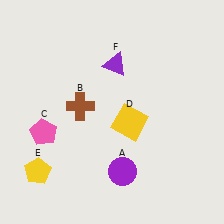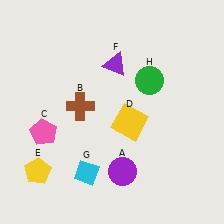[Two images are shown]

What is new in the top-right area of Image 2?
A green circle (H) was added in the top-right area of Image 2.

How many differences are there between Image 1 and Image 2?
There are 2 differences between the two images.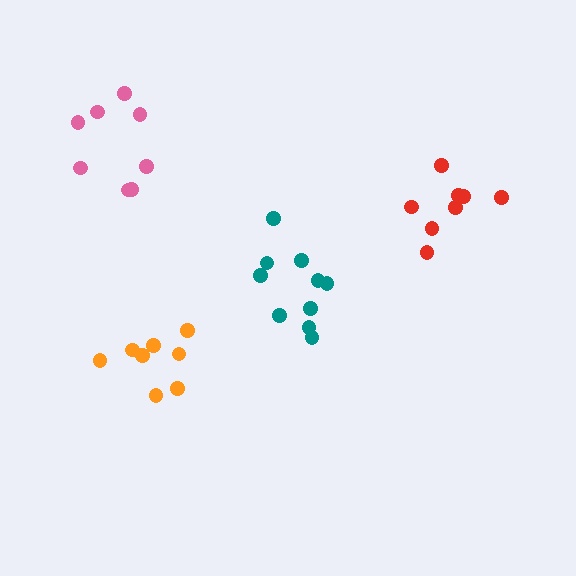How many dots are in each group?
Group 1: 10 dots, Group 2: 8 dots, Group 3: 8 dots, Group 4: 8 dots (34 total).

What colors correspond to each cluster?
The clusters are colored: teal, red, orange, pink.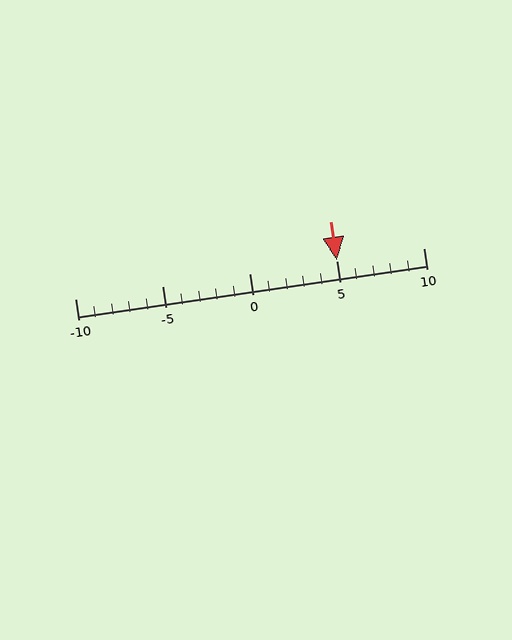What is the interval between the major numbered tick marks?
The major tick marks are spaced 5 units apart.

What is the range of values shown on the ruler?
The ruler shows values from -10 to 10.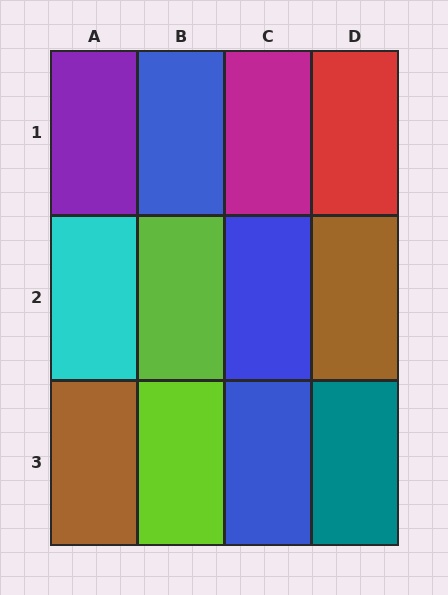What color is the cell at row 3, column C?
Blue.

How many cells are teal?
1 cell is teal.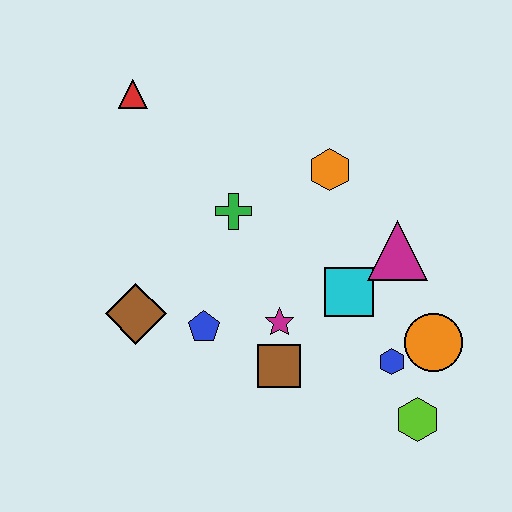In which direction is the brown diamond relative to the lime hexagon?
The brown diamond is to the left of the lime hexagon.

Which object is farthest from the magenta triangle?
The red triangle is farthest from the magenta triangle.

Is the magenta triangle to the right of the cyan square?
Yes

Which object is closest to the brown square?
The magenta star is closest to the brown square.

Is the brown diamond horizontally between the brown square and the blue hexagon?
No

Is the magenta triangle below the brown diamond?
No